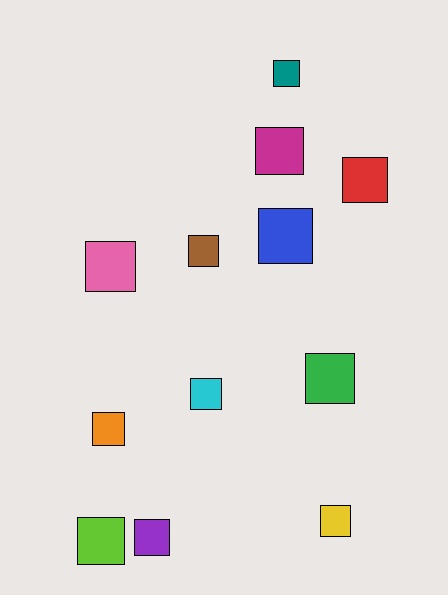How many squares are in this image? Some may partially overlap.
There are 12 squares.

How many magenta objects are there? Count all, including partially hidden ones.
There is 1 magenta object.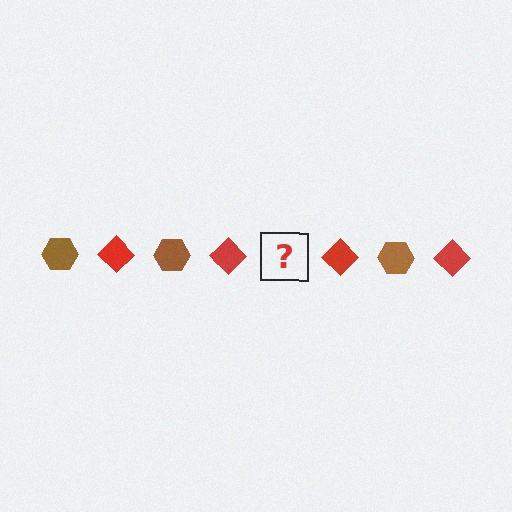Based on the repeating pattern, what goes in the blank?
The blank should be a brown hexagon.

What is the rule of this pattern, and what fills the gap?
The rule is that the pattern alternates between brown hexagon and red diamond. The gap should be filled with a brown hexagon.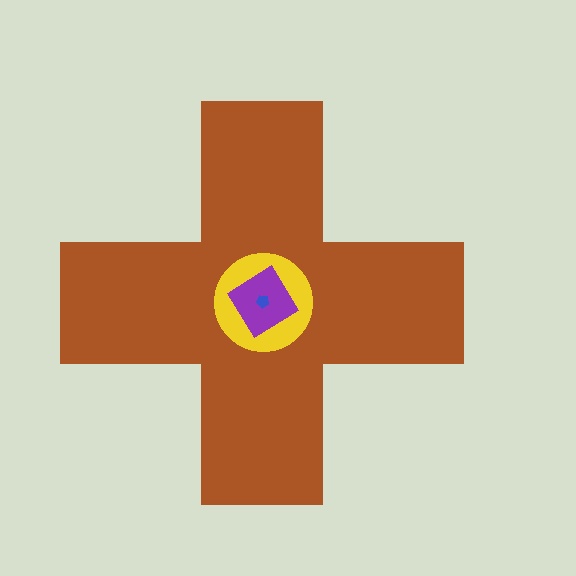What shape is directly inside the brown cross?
The yellow circle.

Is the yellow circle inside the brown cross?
Yes.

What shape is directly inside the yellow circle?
The purple diamond.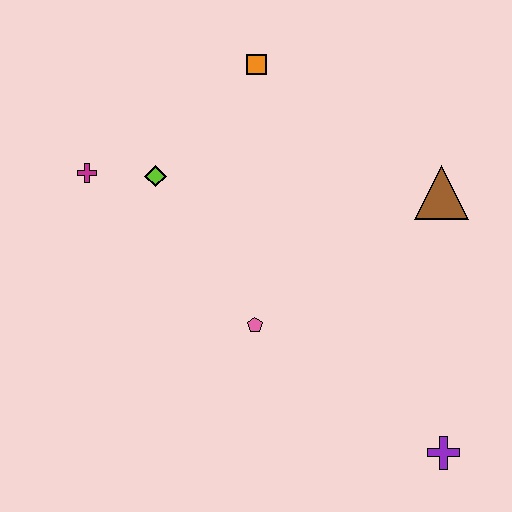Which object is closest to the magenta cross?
The lime diamond is closest to the magenta cross.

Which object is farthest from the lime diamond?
The purple cross is farthest from the lime diamond.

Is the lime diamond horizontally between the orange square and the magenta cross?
Yes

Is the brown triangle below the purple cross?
No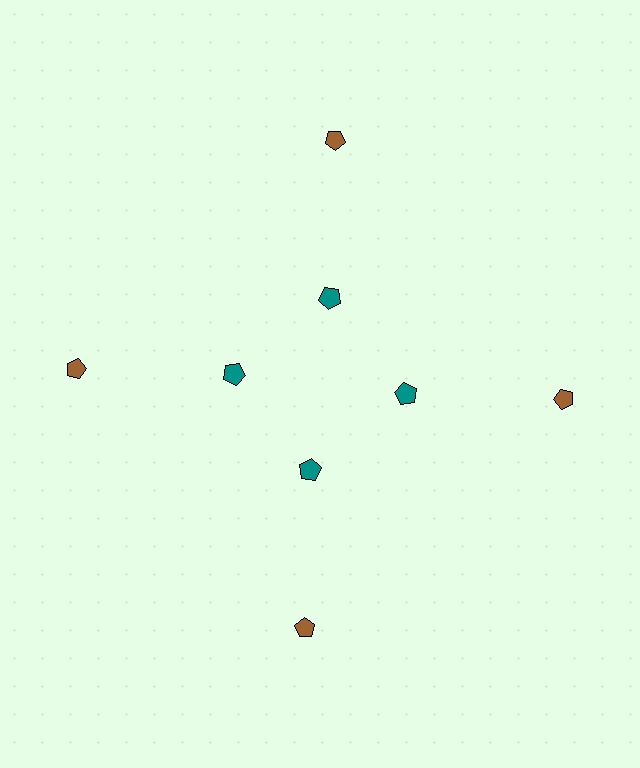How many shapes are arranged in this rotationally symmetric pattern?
There are 8 shapes, arranged in 4 groups of 2.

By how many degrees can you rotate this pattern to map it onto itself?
The pattern maps onto itself every 90 degrees of rotation.